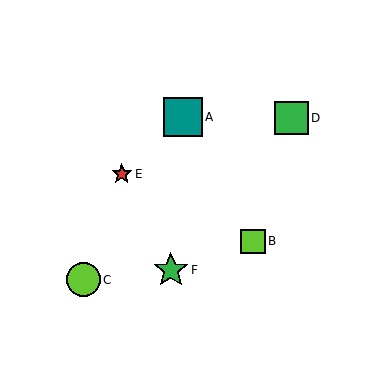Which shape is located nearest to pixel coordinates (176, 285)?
The green star (labeled F) at (171, 270) is nearest to that location.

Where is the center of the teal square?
The center of the teal square is at (183, 117).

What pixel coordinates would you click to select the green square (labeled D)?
Click at (292, 118) to select the green square D.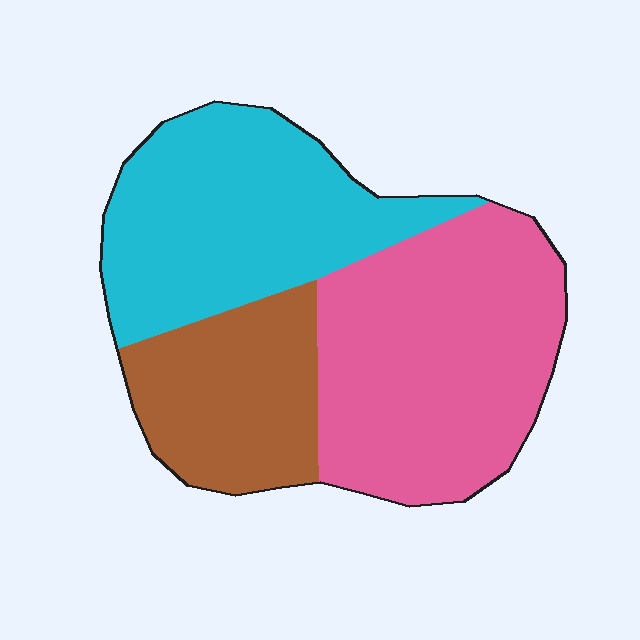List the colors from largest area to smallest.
From largest to smallest: pink, cyan, brown.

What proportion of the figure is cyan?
Cyan covers around 35% of the figure.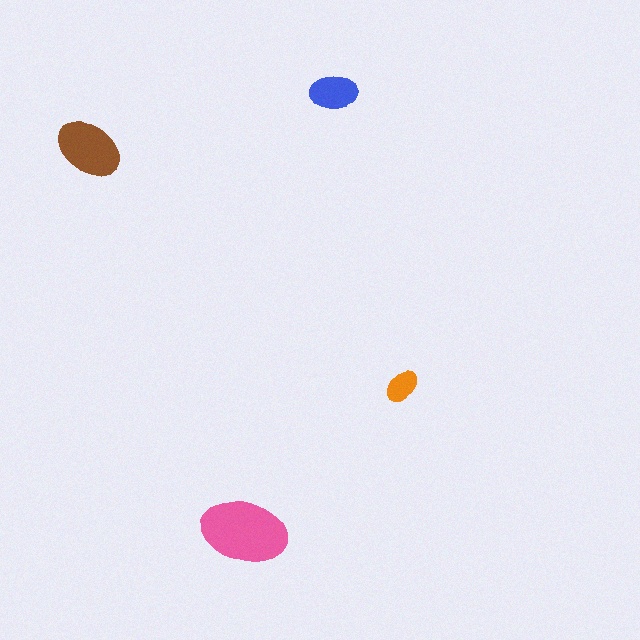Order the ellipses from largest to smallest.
the pink one, the brown one, the blue one, the orange one.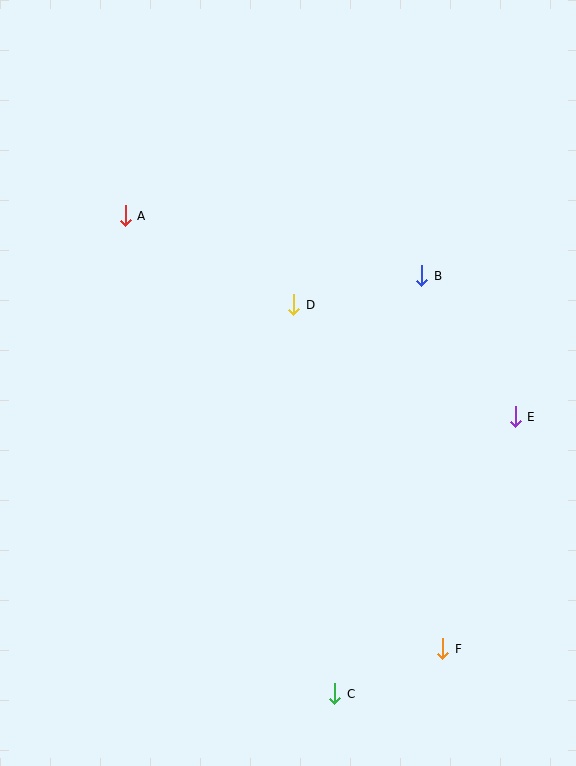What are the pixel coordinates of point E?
Point E is at (515, 417).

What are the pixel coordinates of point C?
Point C is at (335, 694).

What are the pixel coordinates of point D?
Point D is at (294, 305).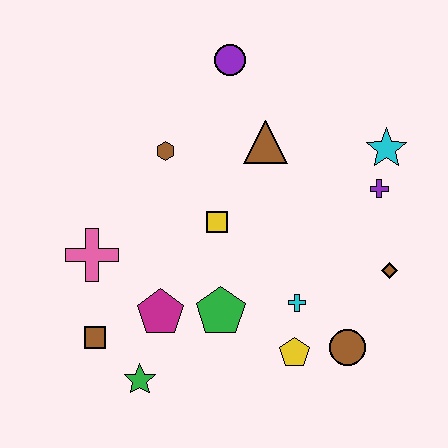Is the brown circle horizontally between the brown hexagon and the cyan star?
Yes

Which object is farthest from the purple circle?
The green star is farthest from the purple circle.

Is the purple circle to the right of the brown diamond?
No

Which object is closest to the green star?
The brown square is closest to the green star.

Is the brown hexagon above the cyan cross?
Yes